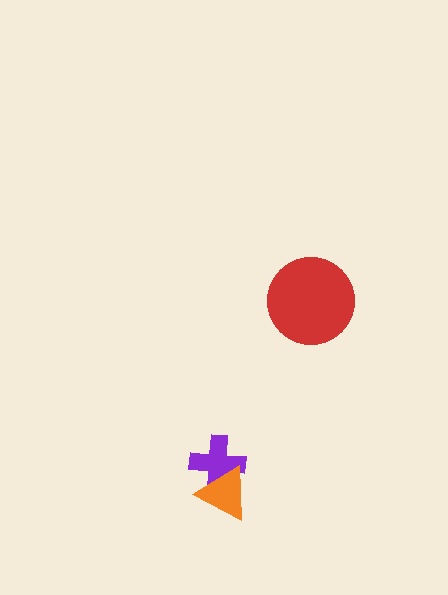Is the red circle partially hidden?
No, no other shape covers it.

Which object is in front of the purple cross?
The orange triangle is in front of the purple cross.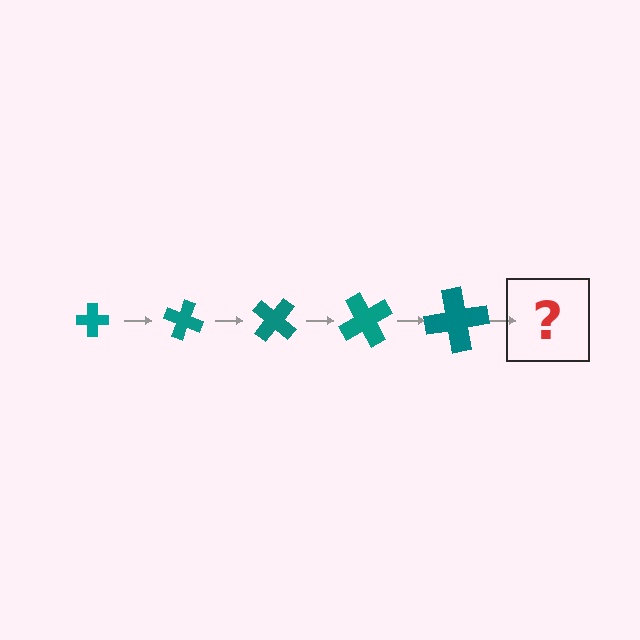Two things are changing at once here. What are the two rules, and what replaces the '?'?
The two rules are that the cross grows larger each step and it rotates 20 degrees each step. The '?' should be a cross, larger than the previous one and rotated 100 degrees from the start.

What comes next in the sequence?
The next element should be a cross, larger than the previous one and rotated 100 degrees from the start.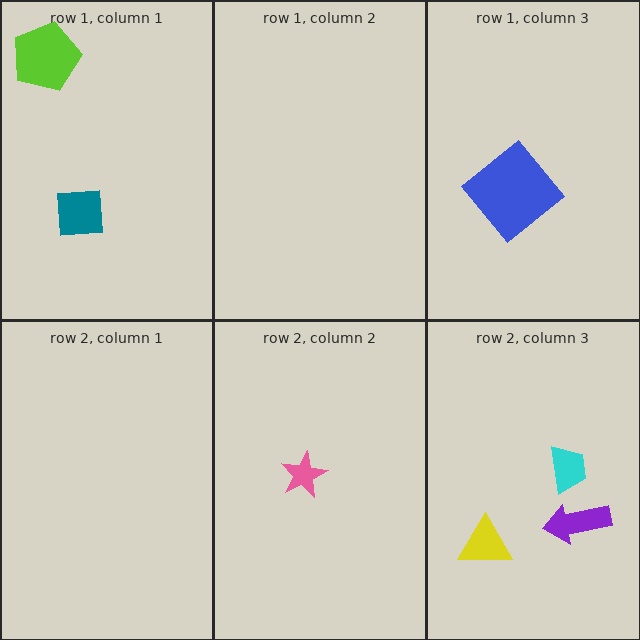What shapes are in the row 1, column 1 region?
The lime pentagon, the teal square.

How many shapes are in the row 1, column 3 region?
1.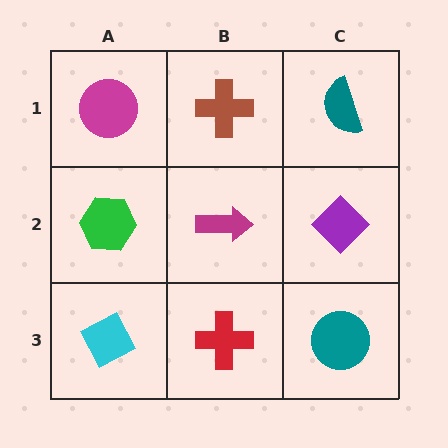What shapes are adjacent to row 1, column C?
A purple diamond (row 2, column C), a brown cross (row 1, column B).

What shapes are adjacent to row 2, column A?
A magenta circle (row 1, column A), a cyan diamond (row 3, column A), a magenta arrow (row 2, column B).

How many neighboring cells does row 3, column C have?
2.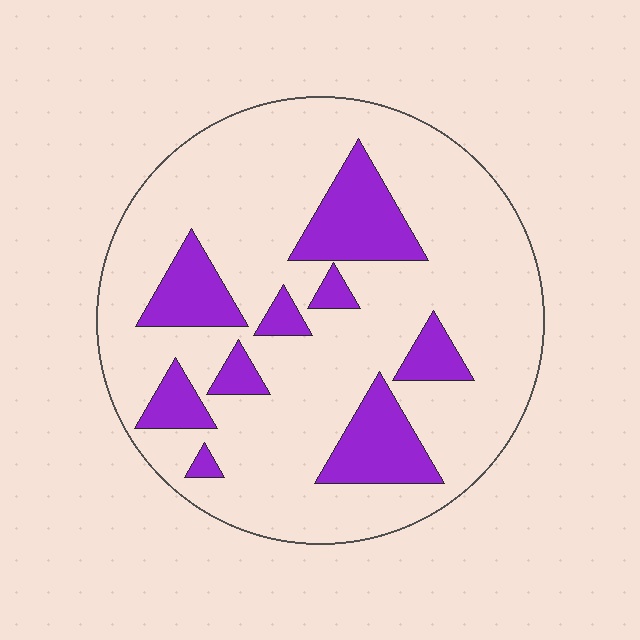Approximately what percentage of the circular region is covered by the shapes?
Approximately 20%.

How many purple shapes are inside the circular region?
9.